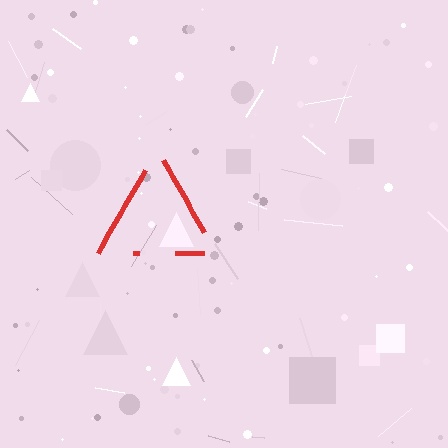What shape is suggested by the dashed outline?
The dashed outline suggests a triangle.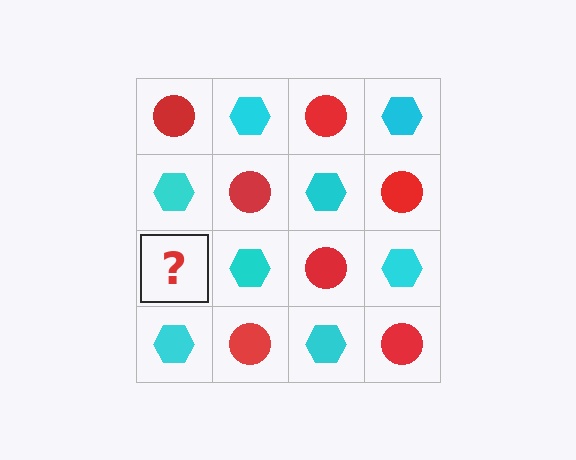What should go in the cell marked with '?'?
The missing cell should contain a red circle.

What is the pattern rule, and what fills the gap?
The rule is that it alternates red circle and cyan hexagon in a checkerboard pattern. The gap should be filled with a red circle.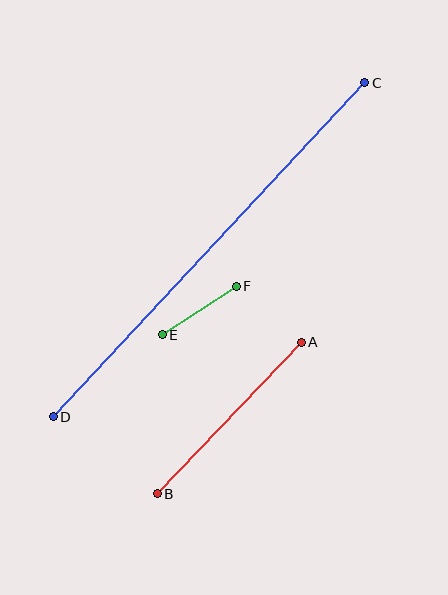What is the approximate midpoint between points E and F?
The midpoint is at approximately (199, 310) pixels.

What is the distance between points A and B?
The distance is approximately 209 pixels.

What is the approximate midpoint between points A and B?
The midpoint is at approximately (229, 418) pixels.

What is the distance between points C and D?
The distance is approximately 457 pixels.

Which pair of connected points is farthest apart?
Points C and D are farthest apart.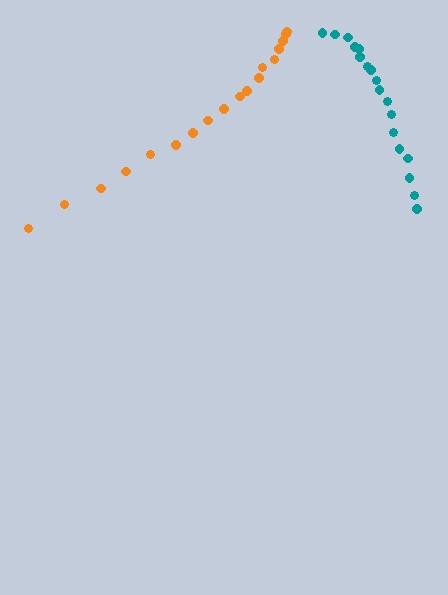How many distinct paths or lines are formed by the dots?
There are 2 distinct paths.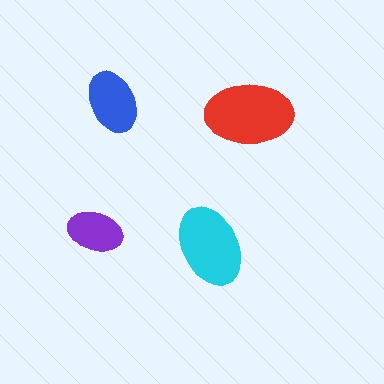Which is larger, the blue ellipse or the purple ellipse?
The blue one.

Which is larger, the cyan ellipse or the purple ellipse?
The cyan one.